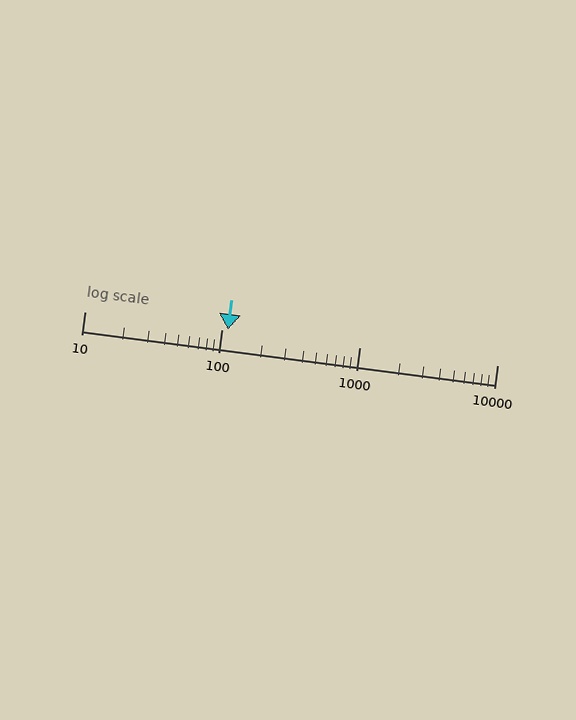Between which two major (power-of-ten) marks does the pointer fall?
The pointer is between 100 and 1000.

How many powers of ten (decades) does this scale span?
The scale spans 3 decades, from 10 to 10000.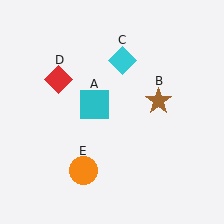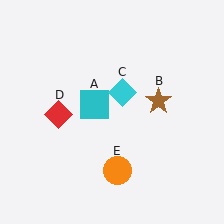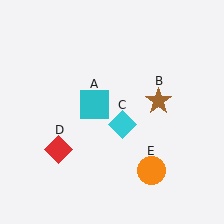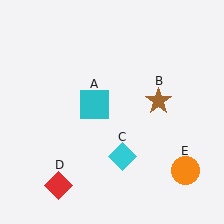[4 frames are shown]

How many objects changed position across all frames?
3 objects changed position: cyan diamond (object C), red diamond (object D), orange circle (object E).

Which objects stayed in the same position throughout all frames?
Cyan square (object A) and brown star (object B) remained stationary.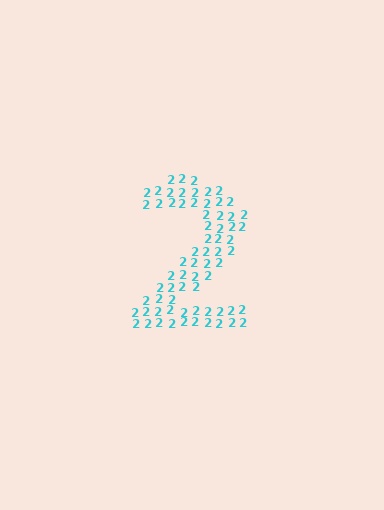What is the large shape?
The large shape is the digit 2.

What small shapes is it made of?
It is made of small digit 2's.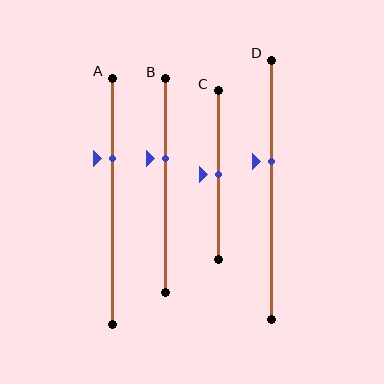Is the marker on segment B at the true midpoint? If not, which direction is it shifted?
No, the marker on segment B is shifted upward by about 13% of the segment length.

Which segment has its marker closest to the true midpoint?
Segment C has its marker closest to the true midpoint.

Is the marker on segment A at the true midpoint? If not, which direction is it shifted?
No, the marker on segment A is shifted upward by about 17% of the segment length.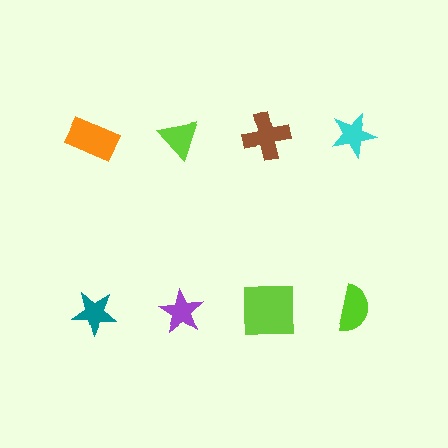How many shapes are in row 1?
4 shapes.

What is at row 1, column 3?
A brown cross.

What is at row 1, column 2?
A lime triangle.